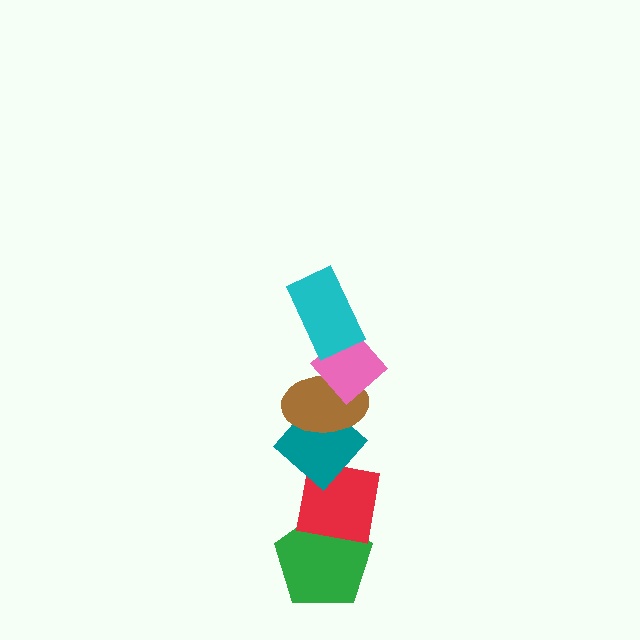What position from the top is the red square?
The red square is 5th from the top.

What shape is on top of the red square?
The teal diamond is on top of the red square.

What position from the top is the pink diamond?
The pink diamond is 2nd from the top.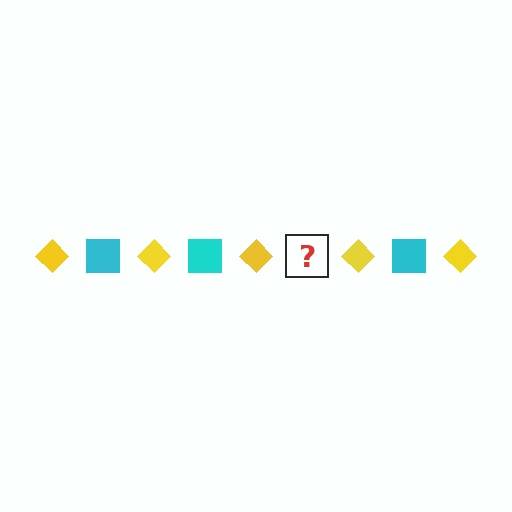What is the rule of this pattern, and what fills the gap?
The rule is that the pattern alternates between yellow diamond and cyan square. The gap should be filled with a cyan square.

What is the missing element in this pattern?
The missing element is a cyan square.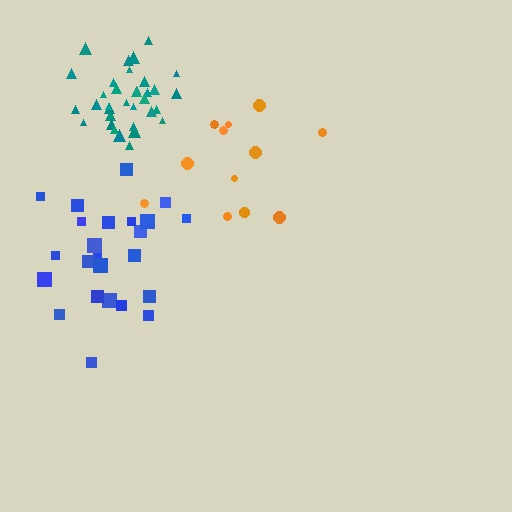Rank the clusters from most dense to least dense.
teal, blue, orange.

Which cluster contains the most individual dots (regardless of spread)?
Teal (34).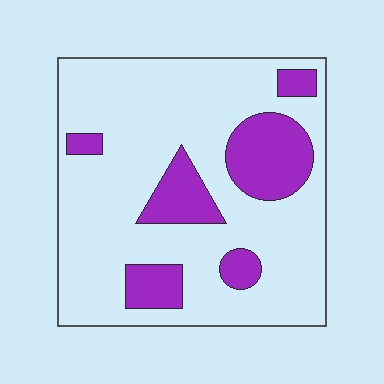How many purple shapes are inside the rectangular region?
6.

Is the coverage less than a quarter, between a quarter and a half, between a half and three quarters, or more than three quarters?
Less than a quarter.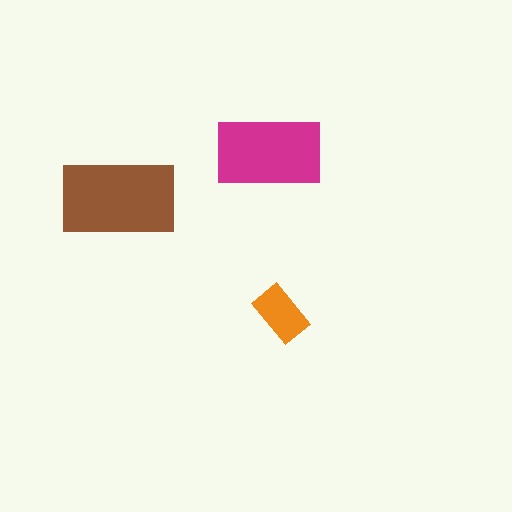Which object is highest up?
The magenta rectangle is topmost.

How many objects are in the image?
There are 3 objects in the image.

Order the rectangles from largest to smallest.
the brown one, the magenta one, the orange one.